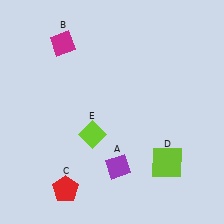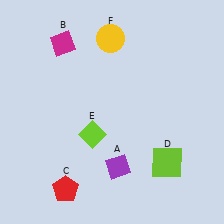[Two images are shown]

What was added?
A yellow circle (F) was added in Image 2.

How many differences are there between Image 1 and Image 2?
There is 1 difference between the two images.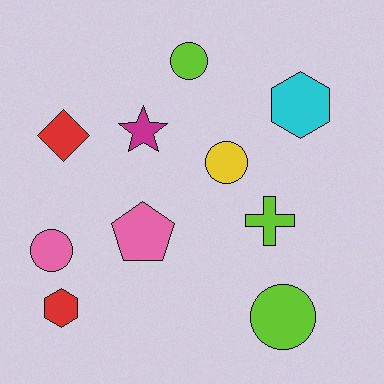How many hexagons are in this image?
There are 2 hexagons.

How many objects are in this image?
There are 10 objects.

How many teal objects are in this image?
There are no teal objects.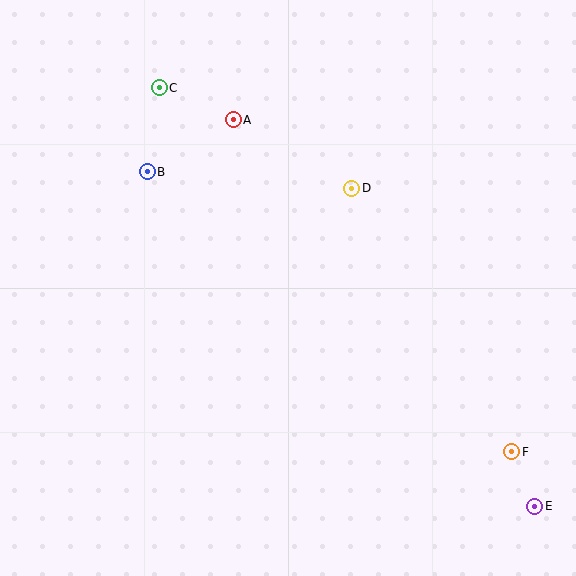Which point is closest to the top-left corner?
Point C is closest to the top-left corner.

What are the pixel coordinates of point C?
Point C is at (159, 88).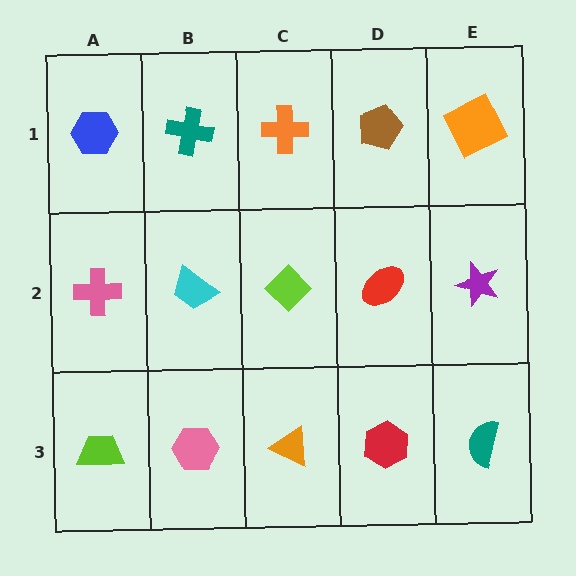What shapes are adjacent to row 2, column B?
A teal cross (row 1, column B), a pink hexagon (row 3, column B), a pink cross (row 2, column A), a lime diamond (row 2, column C).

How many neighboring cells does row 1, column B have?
3.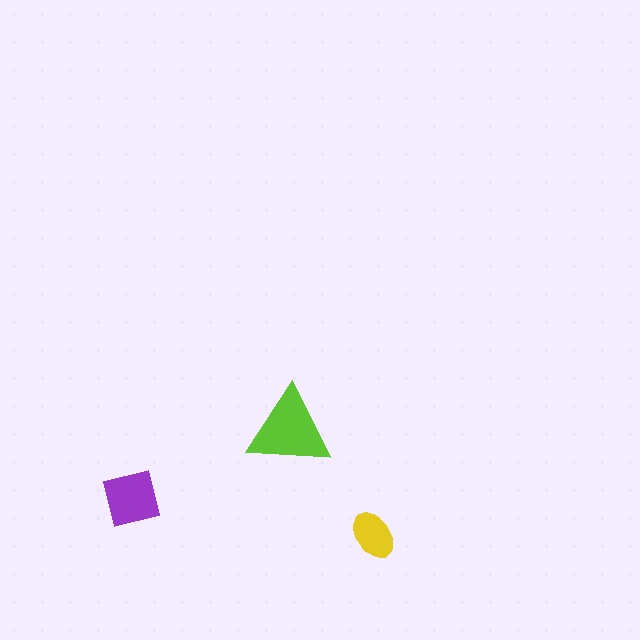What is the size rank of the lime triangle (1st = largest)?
1st.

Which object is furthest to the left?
The purple square is leftmost.